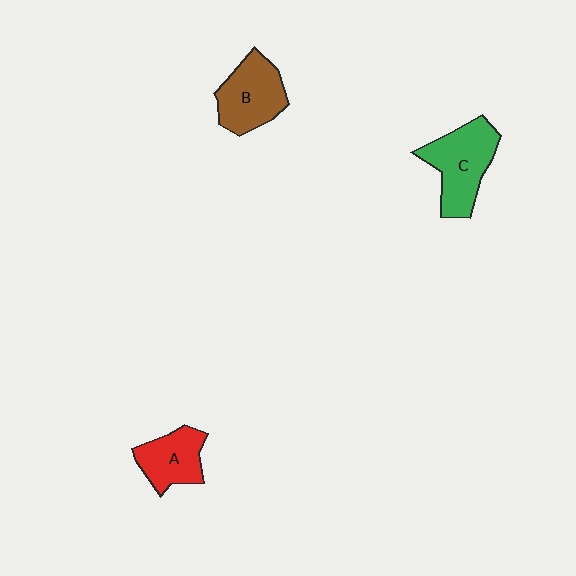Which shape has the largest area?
Shape C (green).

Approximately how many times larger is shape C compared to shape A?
Approximately 1.4 times.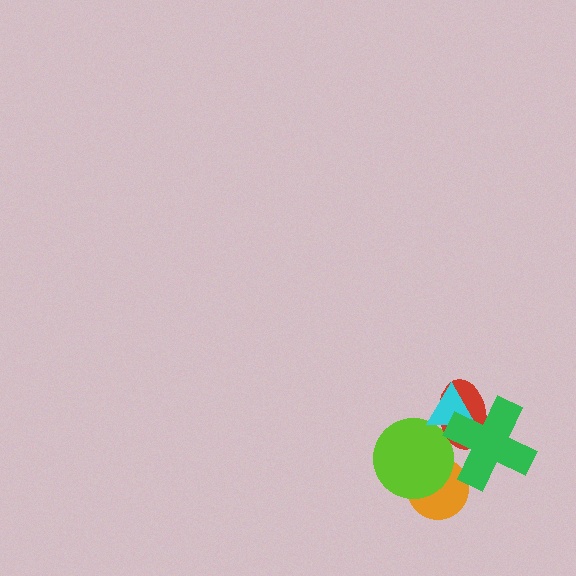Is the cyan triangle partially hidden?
Yes, it is partially covered by another shape.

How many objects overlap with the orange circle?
2 objects overlap with the orange circle.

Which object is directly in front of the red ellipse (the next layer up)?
The cyan triangle is directly in front of the red ellipse.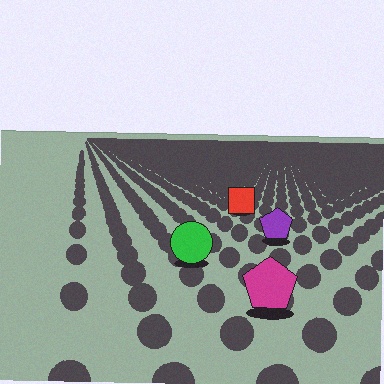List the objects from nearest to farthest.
From nearest to farthest: the magenta pentagon, the green circle, the purple pentagon, the red square.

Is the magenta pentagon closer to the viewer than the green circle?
Yes. The magenta pentagon is closer — you can tell from the texture gradient: the ground texture is coarser near it.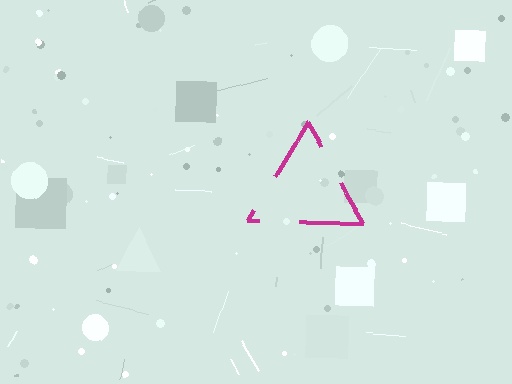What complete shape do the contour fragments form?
The contour fragments form a triangle.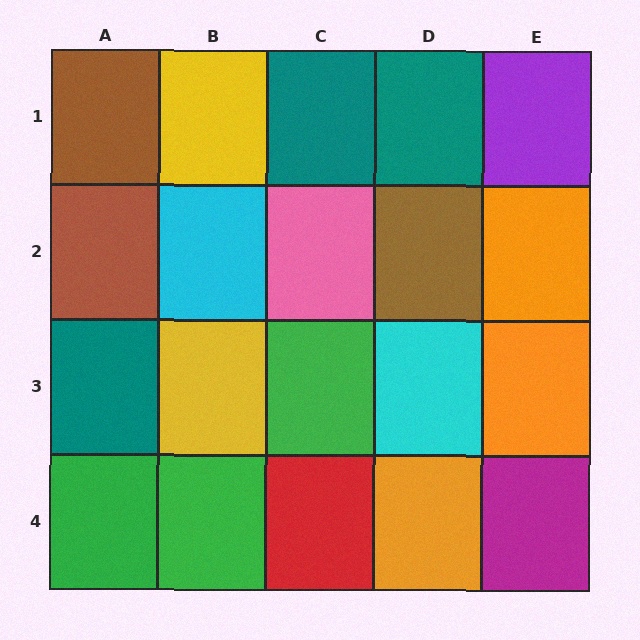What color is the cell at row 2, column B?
Cyan.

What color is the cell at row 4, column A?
Green.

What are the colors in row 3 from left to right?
Teal, yellow, green, cyan, orange.